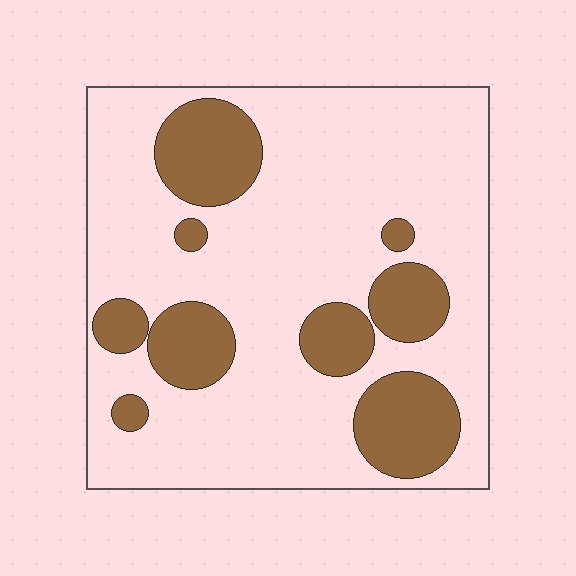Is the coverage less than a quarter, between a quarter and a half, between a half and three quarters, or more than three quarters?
Less than a quarter.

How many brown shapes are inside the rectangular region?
9.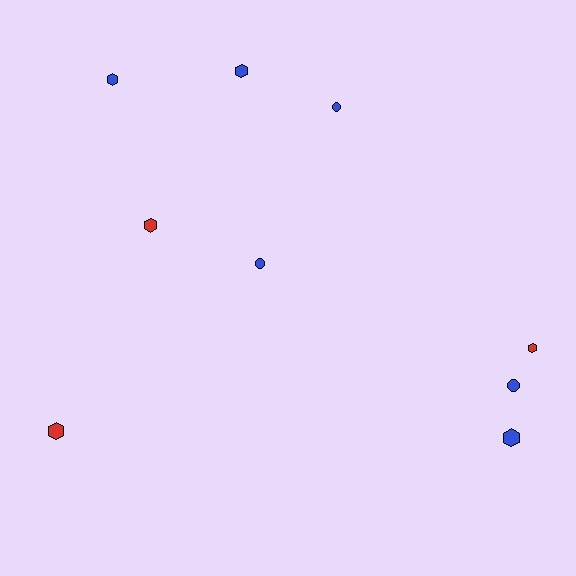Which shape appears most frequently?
Hexagon, with 6 objects.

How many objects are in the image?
There are 9 objects.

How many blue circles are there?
There are 3 blue circles.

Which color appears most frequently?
Blue, with 6 objects.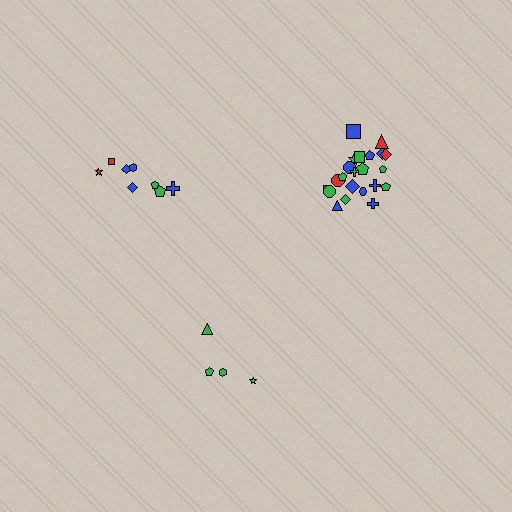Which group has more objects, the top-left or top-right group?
The top-right group.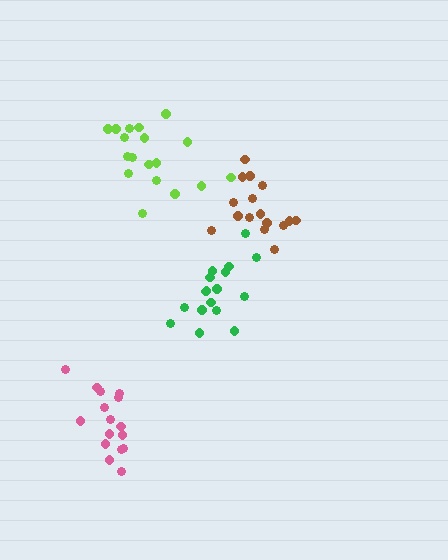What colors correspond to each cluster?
The clusters are colored: green, pink, lime, brown.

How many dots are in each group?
Group 1: 17 dots, Group 2: 16 dots, Group 3: 18 dots, Group 4: 16 dots (67 total).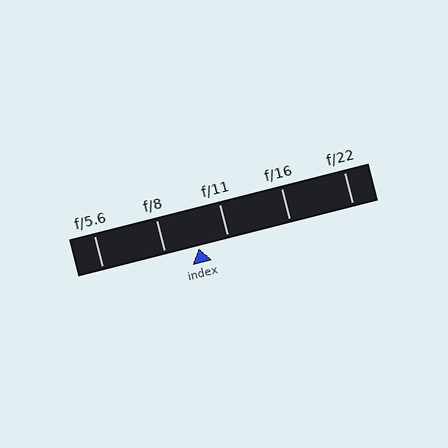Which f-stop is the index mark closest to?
The index mark is closest to f/11.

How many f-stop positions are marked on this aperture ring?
There are 5 f-stop positions marked.